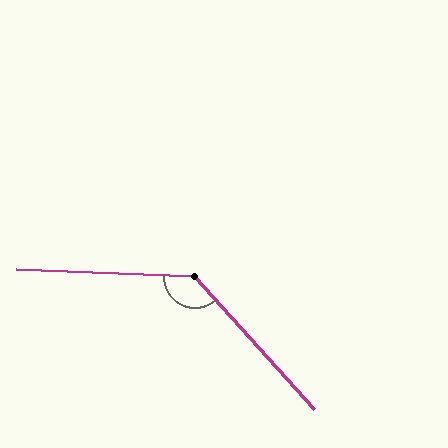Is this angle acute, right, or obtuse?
It is obtuse.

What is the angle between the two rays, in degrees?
Approximately 134 degrees.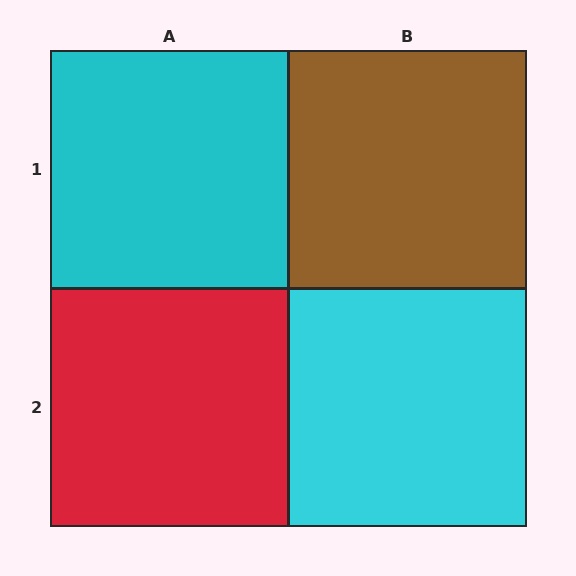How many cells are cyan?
2 cells are cyan.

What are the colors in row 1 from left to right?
Cyan, brown.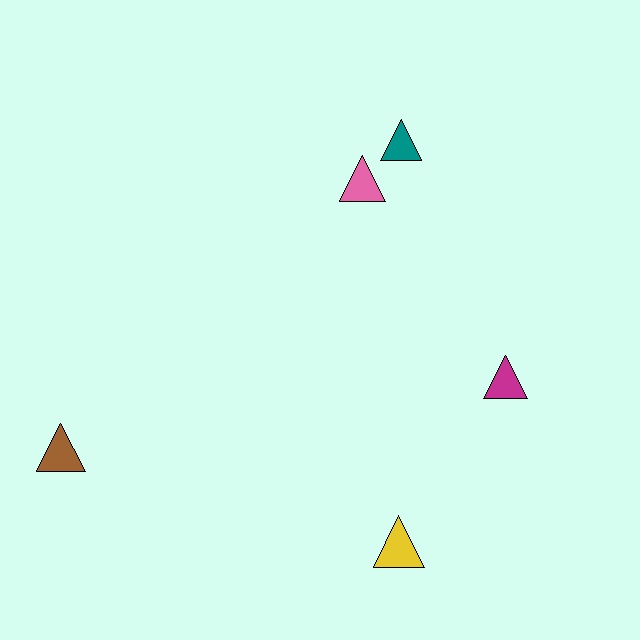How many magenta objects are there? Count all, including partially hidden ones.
There is 1 magenta object.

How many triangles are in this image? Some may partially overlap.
There are 5 triangles.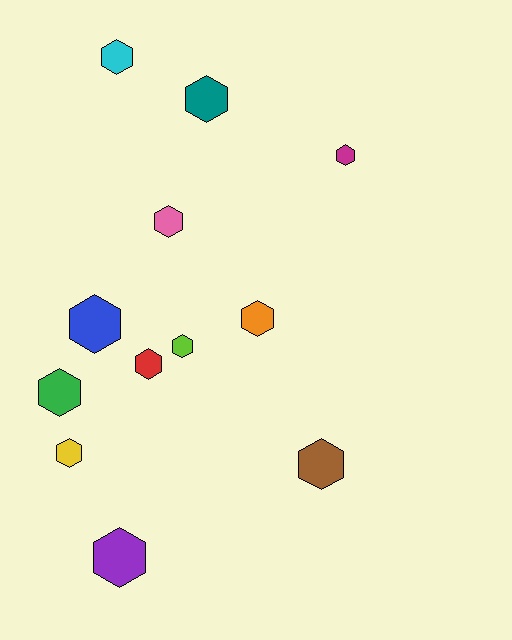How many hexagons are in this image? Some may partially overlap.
There are 12 hexagons.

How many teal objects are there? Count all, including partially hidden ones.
There is 1 teal object.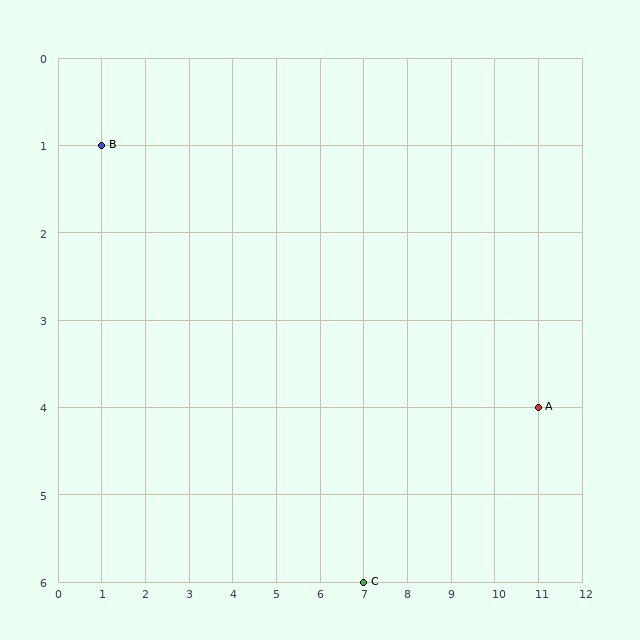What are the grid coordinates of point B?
Point B is at grid coordinates (1, 1).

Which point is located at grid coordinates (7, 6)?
Point C is at (7, 6).